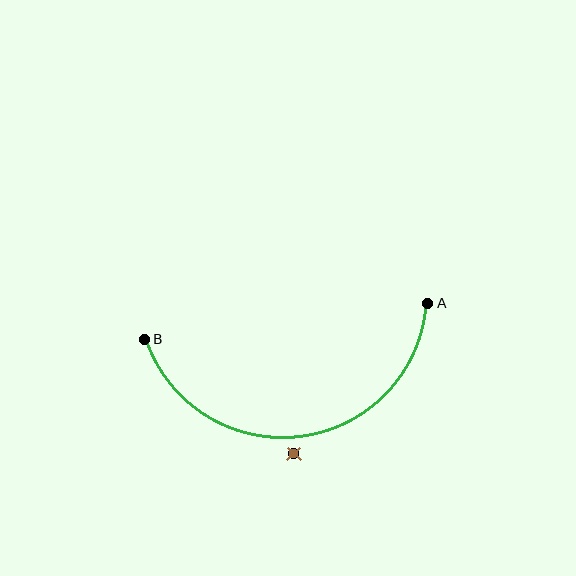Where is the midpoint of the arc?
The arc midpoint is the point on the curve farthest from the straight line joining A and B. It sits below that line.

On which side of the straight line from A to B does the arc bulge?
The arc bulges below the straight line connecting A and B.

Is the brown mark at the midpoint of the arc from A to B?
No — the brown mark does not lie on the arc at all. It sits slightly outside the curve.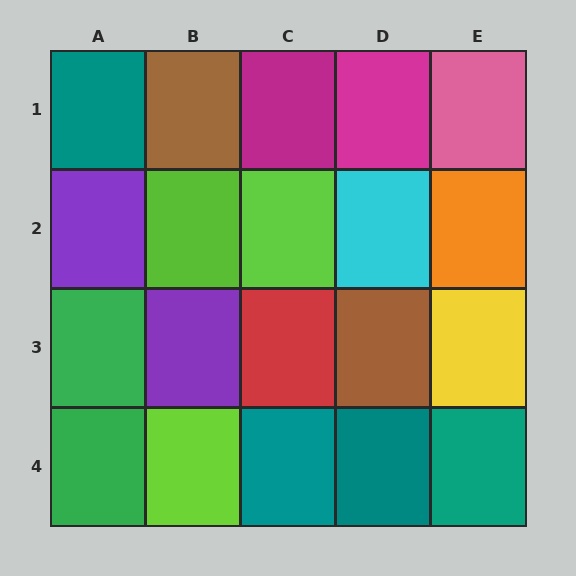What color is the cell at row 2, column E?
Orange.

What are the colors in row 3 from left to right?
Green, purple, red, brown, yellow.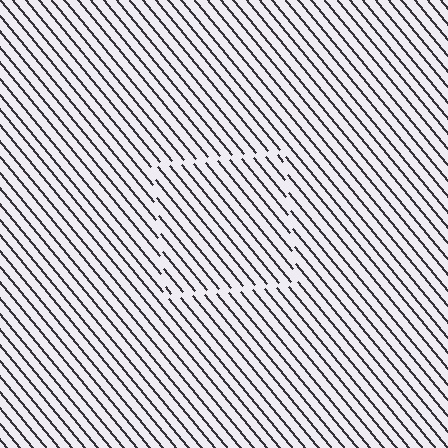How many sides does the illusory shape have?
4 sides — the line-ends trace a square.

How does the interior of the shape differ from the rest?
The interior of the shape contains the same grating, shifted by half a period — the contour is defined by the phase discontinuity where line-ends from the inner and outer gratings abut.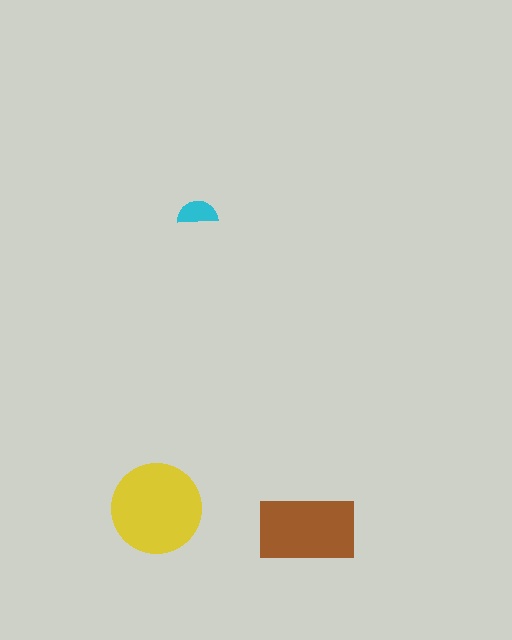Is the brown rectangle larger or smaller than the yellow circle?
Smaller.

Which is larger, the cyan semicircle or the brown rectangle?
The brown rectangle.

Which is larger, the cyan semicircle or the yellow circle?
The yellow circle.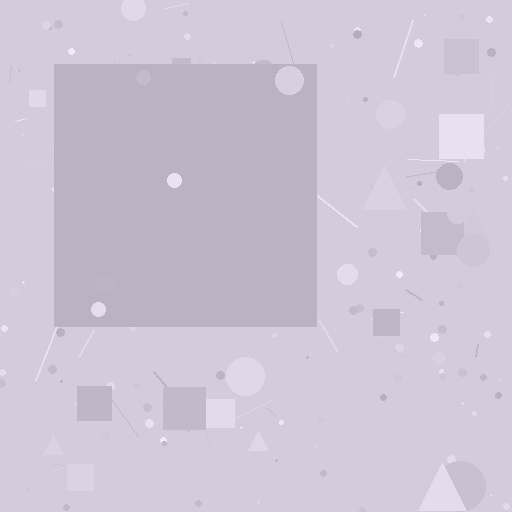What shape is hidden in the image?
A square is hidden in the image.